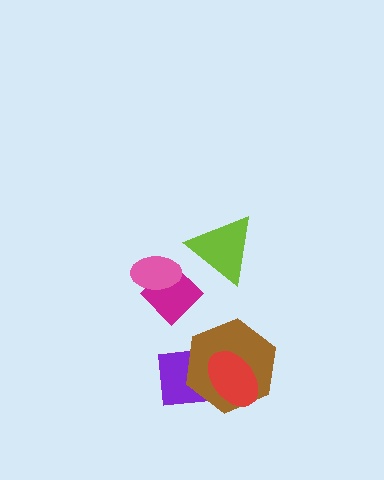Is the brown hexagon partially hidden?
Yes, it is partially covered by another shape.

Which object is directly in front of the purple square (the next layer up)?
The brown hexagon is directly in front of the purple square.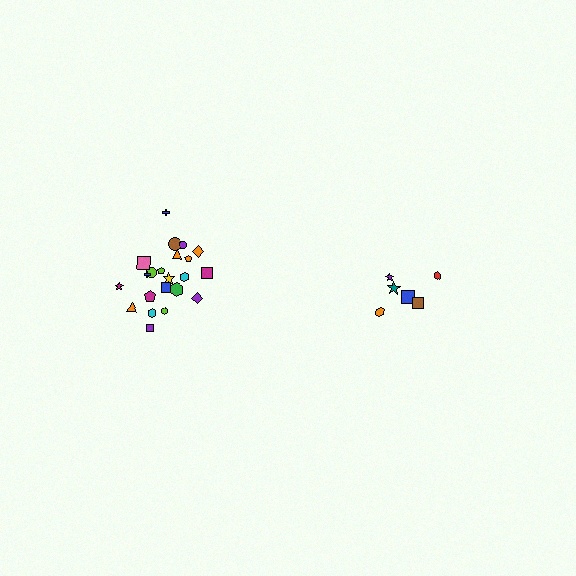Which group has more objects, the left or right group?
The left group.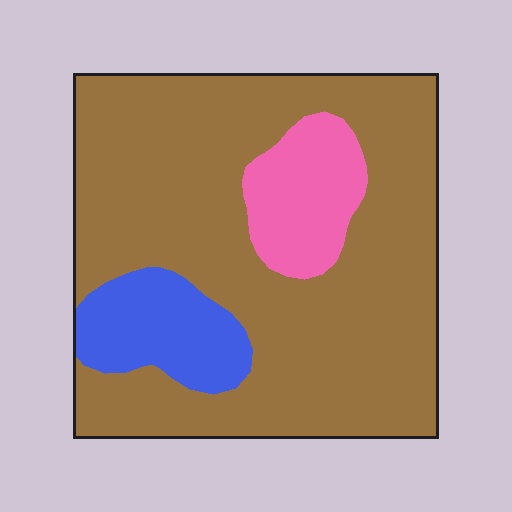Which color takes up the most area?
Brown, at roughly 75%.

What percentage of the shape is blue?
Blue takes up less than a sixth of the shape.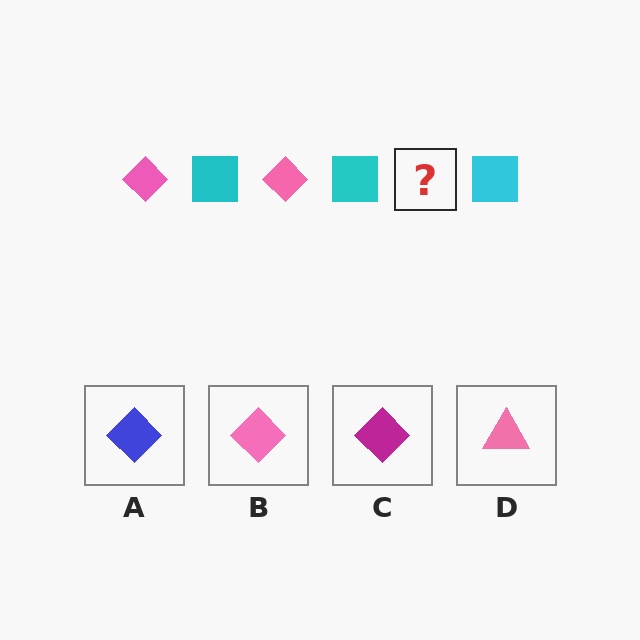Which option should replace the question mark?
Option B.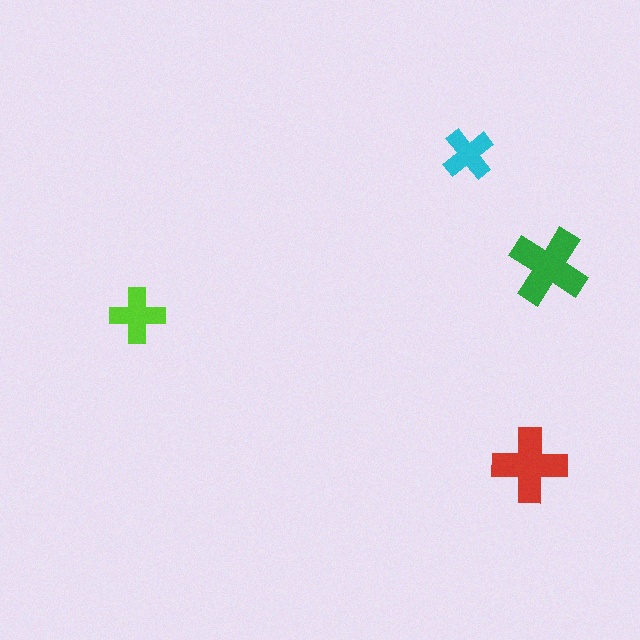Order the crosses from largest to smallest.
the green one, the red one, the lime one, the cyan one.